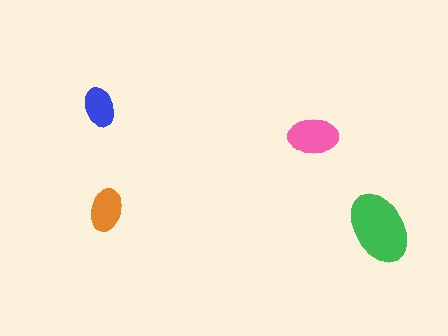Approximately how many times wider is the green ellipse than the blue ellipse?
About 2 times wider.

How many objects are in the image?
There are 4 objects in the image.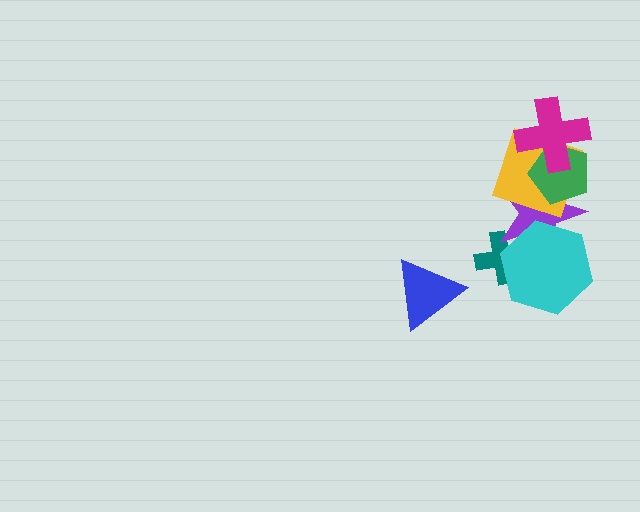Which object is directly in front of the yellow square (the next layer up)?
The green pentagon is directly in front of the yellow square.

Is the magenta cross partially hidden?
No, no other shape covers it.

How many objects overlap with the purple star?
4 objects overlap with the purple star.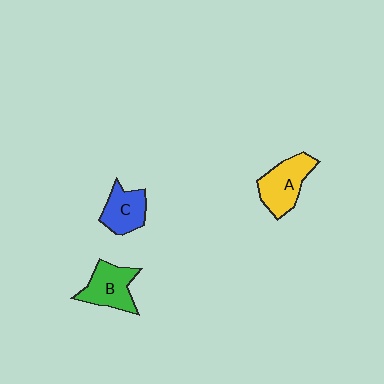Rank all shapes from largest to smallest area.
From largest to smallest: A (yellow), B (green), C (blue).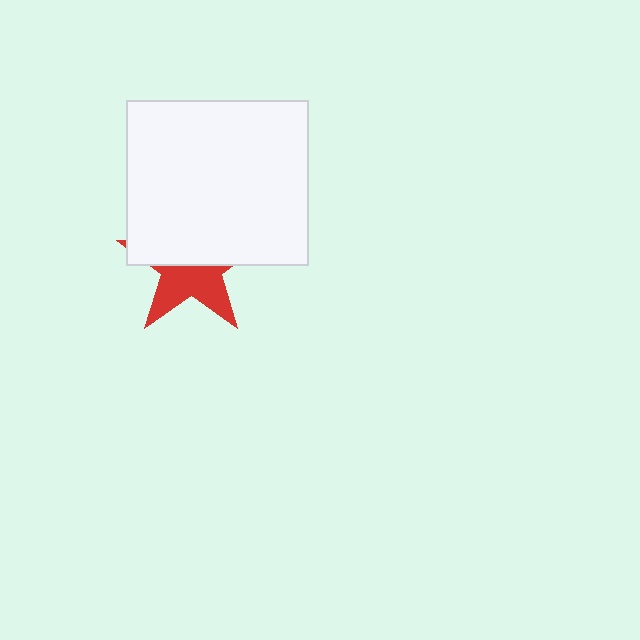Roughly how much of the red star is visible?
About half of it is visible (roughly 45%).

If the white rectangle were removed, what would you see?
You would see the complete red star.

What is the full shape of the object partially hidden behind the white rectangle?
The partially hidden object is a red star.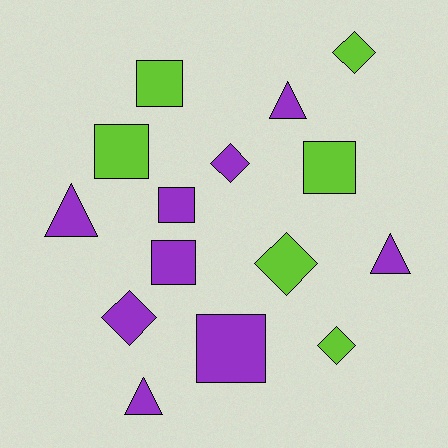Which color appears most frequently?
Purple, with 9 objects.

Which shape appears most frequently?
Square, with 6 objects.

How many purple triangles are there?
There are 4 purple triangles.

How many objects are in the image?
There are 15 objects.